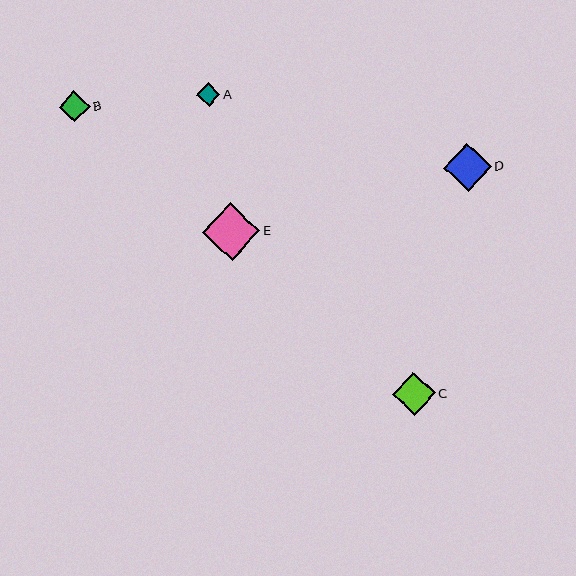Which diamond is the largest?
Diamond E is the largest with a size of approximately 57 pixels.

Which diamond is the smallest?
Diamond A is the smallest with a size of approximately 23 pixels.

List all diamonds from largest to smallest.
From largest to smallest: E, D, C, B, A.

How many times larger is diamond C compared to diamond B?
Diamond C is approximately 1.4 times the size of diamond B.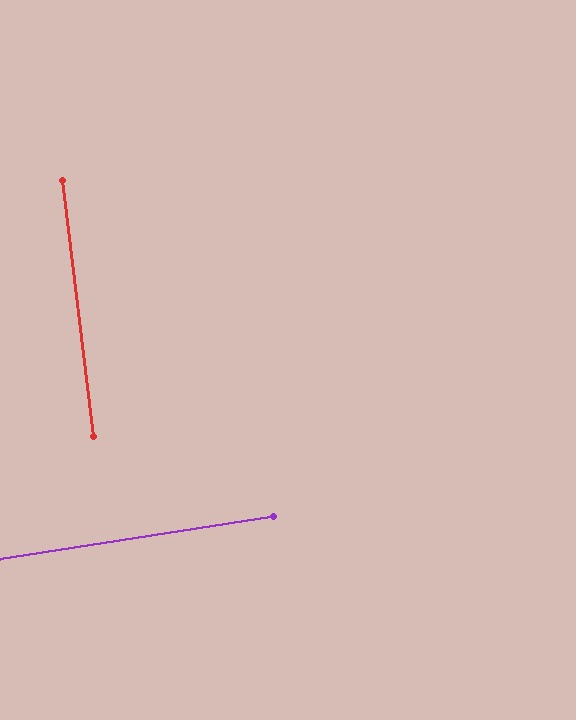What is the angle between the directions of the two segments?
Approximately 88 degrees.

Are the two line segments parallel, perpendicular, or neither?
Perpendicular — they meet at approximately 88°.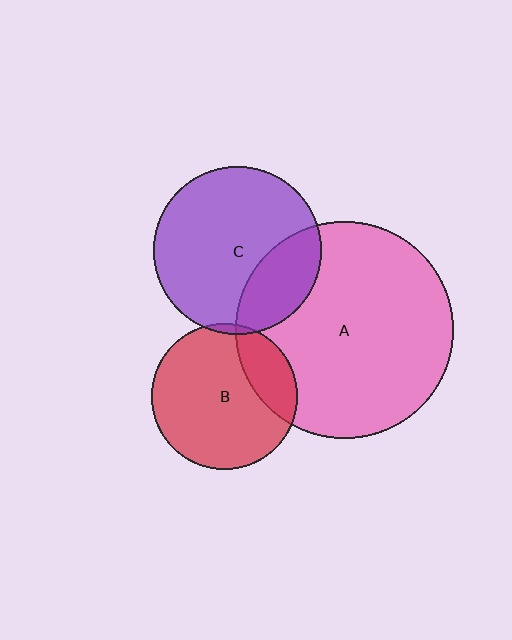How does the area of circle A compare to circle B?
Approximately 2.2 times.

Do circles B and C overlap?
Yes.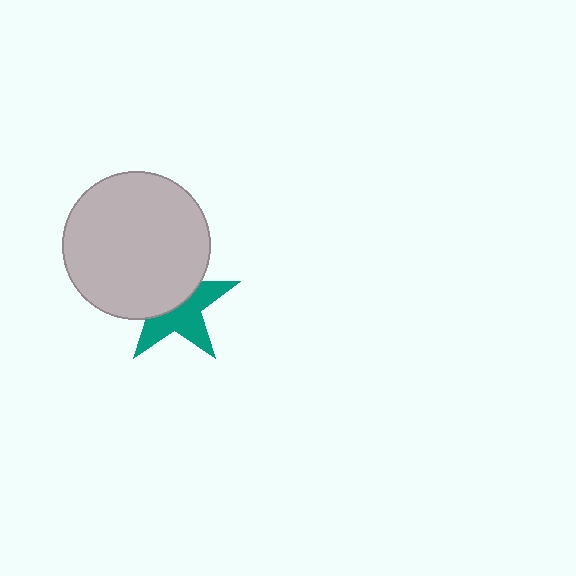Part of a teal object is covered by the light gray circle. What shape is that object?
It is a star.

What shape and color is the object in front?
The object in front is a light gray circle.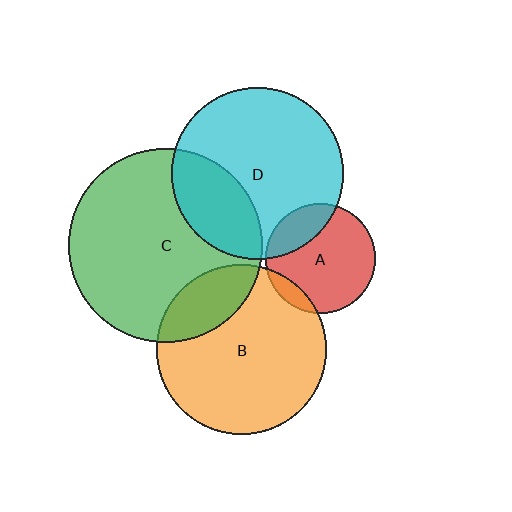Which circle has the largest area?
Circle C (green).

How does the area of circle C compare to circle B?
Approximately 1.3 times.